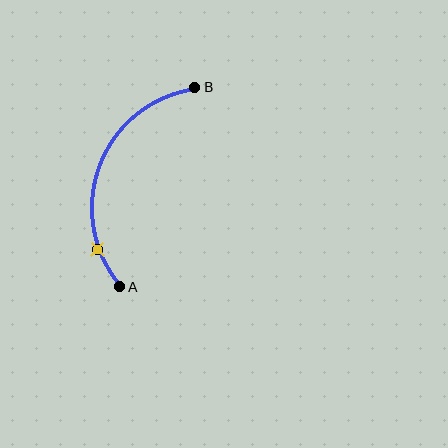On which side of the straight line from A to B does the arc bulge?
The arc bulges to the left of the straight line connecting A and B.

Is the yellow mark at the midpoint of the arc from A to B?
No. The yellow mark lies on the arc but is closer to endpoint A. The arc midpoint would be at the point on the curve equidistant along the arc from both A and B.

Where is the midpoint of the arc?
The arc midpoint is the point on the curve farthest from the straight line joining A and B. It sits to the left of that line.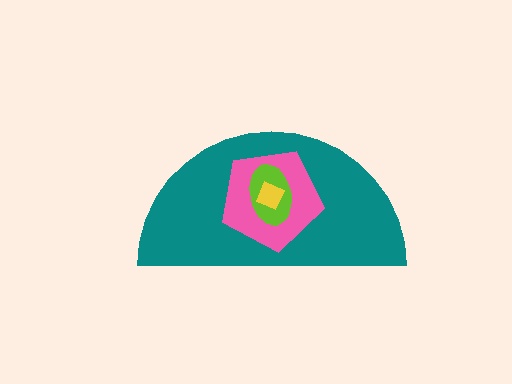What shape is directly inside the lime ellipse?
The yellow diamond.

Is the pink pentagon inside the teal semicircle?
Yes.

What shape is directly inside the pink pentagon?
The lime ellipse.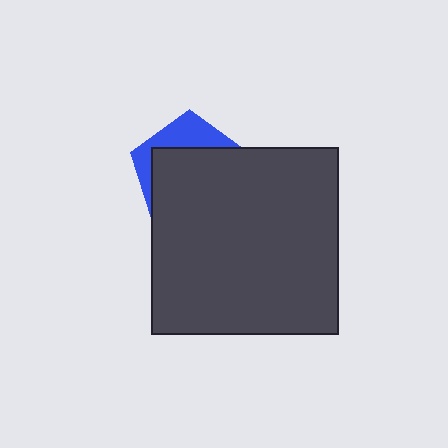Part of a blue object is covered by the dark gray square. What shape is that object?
It is a pentagon.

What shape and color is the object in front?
The object in front is a dark gray square.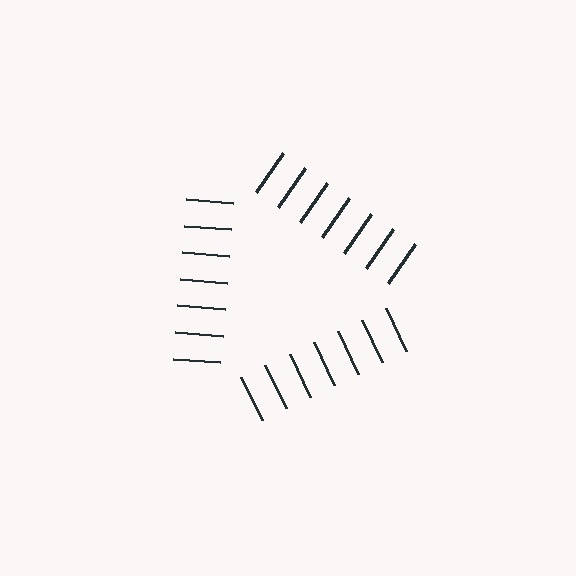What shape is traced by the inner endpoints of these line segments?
An illusory triangle — the line segments terminate on its edges but no continuous stroke is drawn.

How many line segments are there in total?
21 — 7 along each of the 3 edges.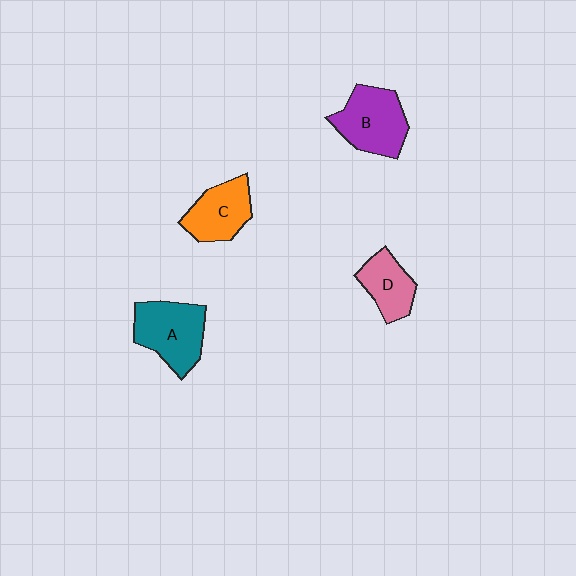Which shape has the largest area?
Shape B (purple).